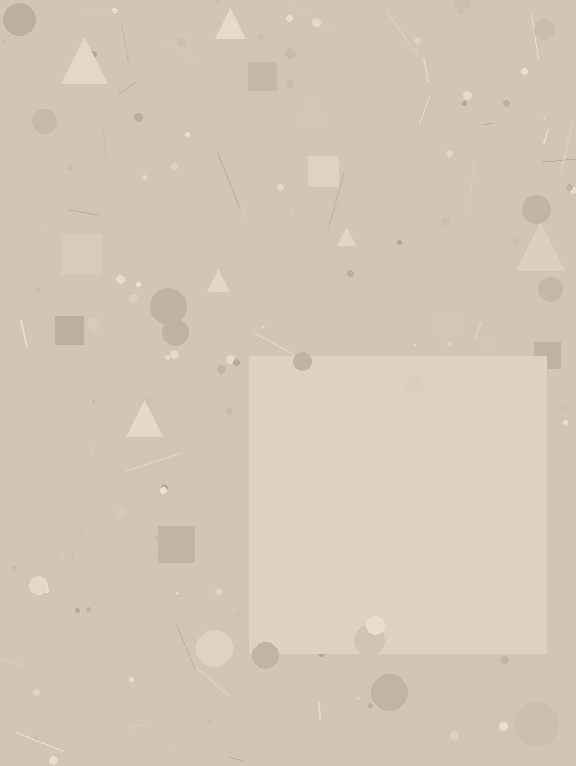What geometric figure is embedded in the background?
A square is embedded in the background.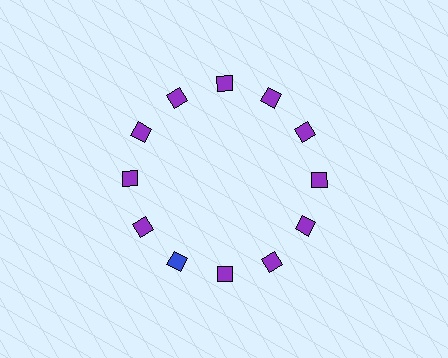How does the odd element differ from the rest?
It has a different color: blue instead of purple.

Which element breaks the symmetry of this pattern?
The blue diamond at roughly the 7 o'clock position breaks the symmetry. All other shapes are purple diamonds.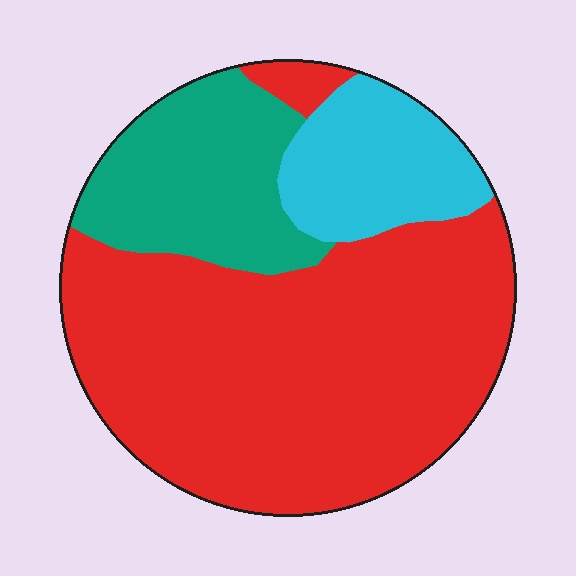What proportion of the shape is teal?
Teal takes up about one fifth (1/5) of the shape.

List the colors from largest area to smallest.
From largest to smallest: red, teal, cyan.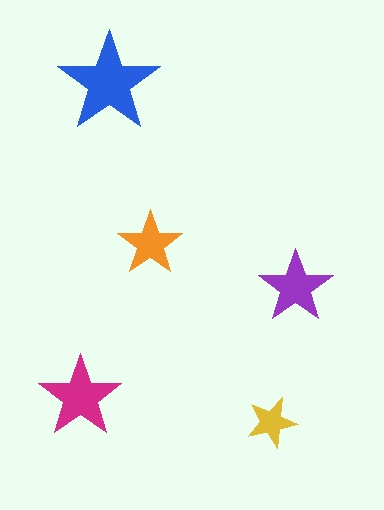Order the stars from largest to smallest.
the blue one, the magenta one, the purple one, the orange one, the yellow one.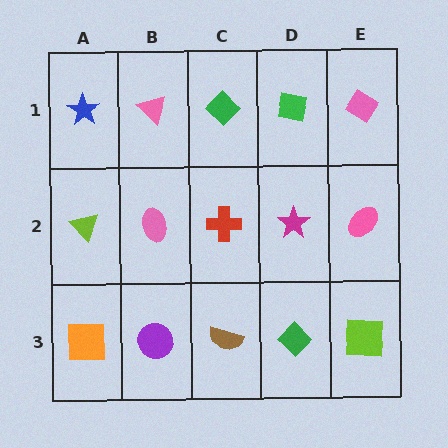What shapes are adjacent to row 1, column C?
A red cross (row 2, column C), a pink triangle (row 1, column B), a green square (row 1, column D).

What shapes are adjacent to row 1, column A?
A lime triangle (row 2, column A), a pink triangle (row 1, column B).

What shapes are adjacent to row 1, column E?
A pink ellipse (row 2, column E), a green square (row 1, column D).